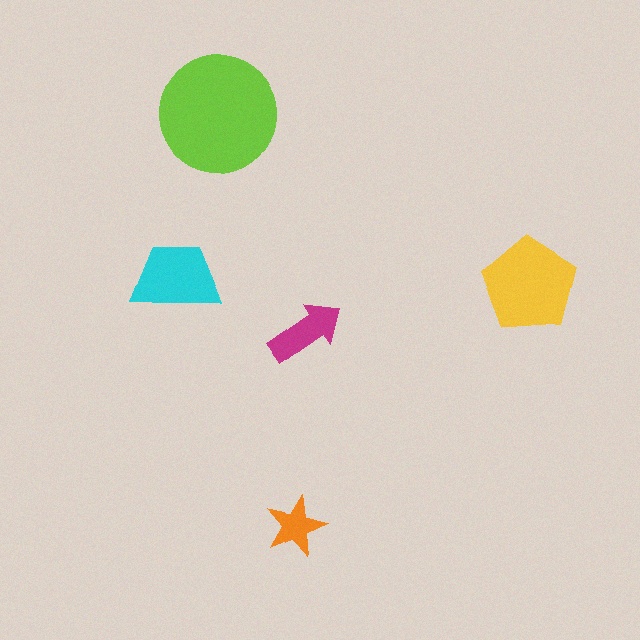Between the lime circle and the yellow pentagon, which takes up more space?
The lime circle.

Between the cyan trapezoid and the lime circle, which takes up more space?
The lime circle.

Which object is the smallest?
The orange star.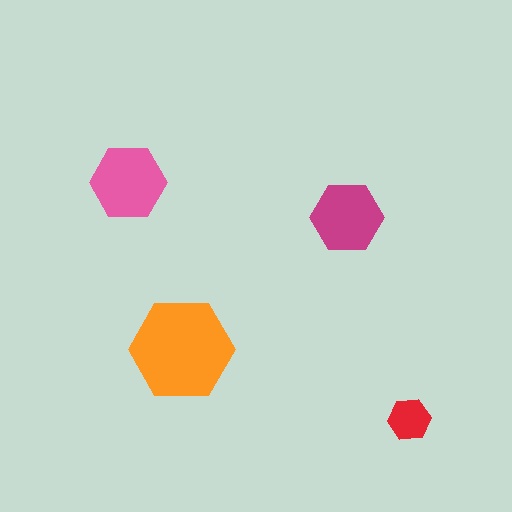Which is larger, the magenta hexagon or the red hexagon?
The magenta one.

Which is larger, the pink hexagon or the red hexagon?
The pink one.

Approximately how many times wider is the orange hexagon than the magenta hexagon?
About 1.5 times wider.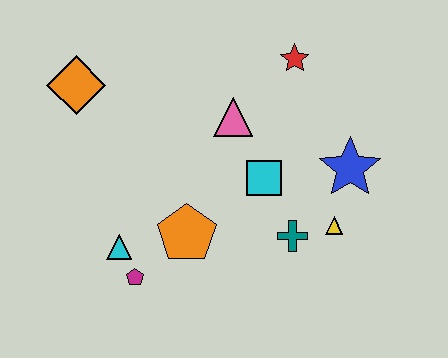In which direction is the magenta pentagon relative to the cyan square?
The magenta pentagon is to the left of the cyan square.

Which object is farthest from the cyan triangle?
The red star is farthest from the cyan triangle.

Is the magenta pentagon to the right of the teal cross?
No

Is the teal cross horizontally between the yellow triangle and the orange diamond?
Yes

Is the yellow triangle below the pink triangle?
Yes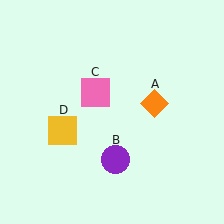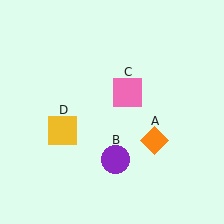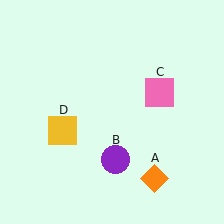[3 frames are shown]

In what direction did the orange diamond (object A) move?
The orange diamond (object A) moved down.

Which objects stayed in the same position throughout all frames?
Purple circle (object B) and yellow square (object D) remained stationary.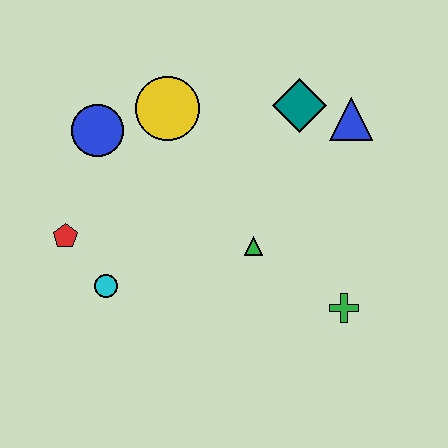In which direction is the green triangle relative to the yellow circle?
The green triangle is below the yellow circle.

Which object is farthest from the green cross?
The blue circle is farthest from the green cross.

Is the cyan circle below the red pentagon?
Yes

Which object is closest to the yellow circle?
The blue circle is closest to the yellow circle.